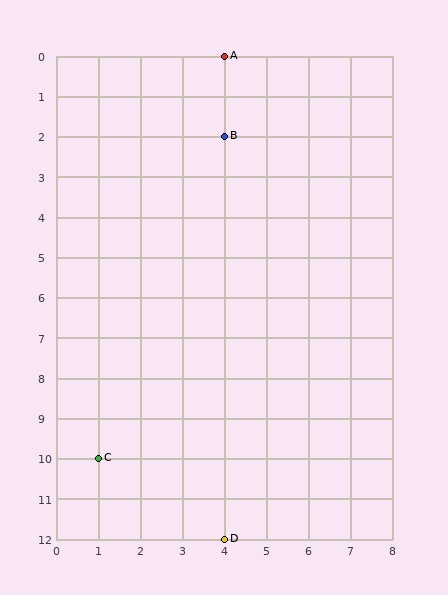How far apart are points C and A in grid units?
Points C and A are 3 columns and 10 rows apart (about 10.4 grid units diagonally).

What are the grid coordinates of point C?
Point C is at grid coordinates (1, 10).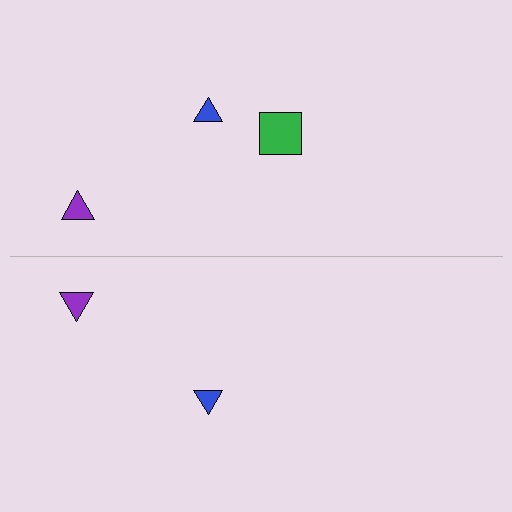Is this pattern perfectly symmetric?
No, the pattern is not perfectly symmetric. A green square is missing from the bottom side.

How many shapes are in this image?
There are 5 shapes in this image.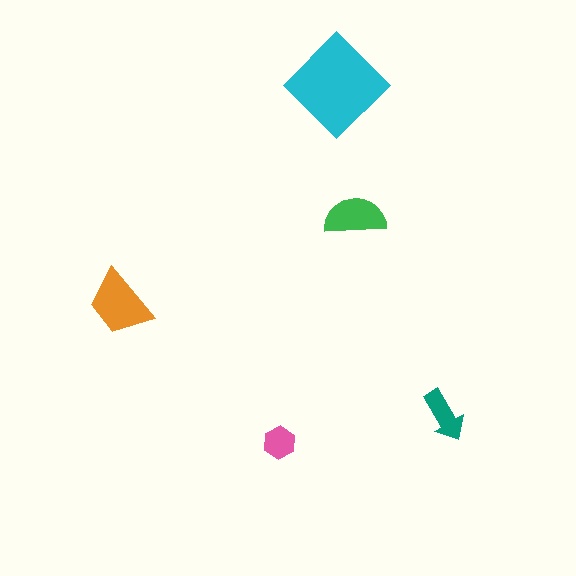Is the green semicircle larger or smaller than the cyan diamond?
Smaller.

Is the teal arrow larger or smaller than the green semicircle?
Smaller.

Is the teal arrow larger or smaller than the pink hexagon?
Larger.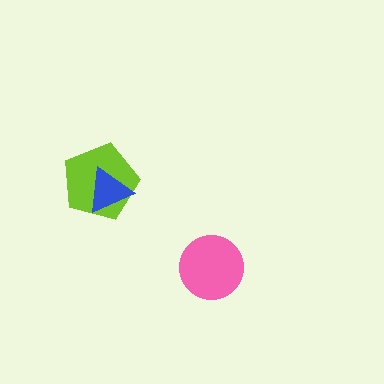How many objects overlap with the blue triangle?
1 object overlaps with the blue triangle.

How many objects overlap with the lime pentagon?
1 object overlaps with the lime pentagon.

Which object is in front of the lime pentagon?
The blue triangle is in front of the lime pentagon.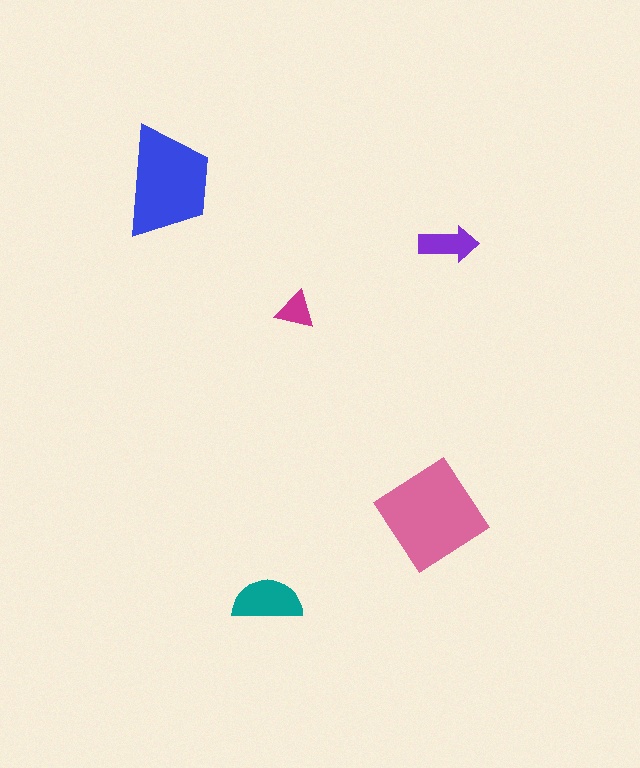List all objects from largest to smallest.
The pink diamond, the blue trapezoid, the teal semicircle, the purple arrow, the magenta triangle.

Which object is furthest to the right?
The purple arrow is rightmost.